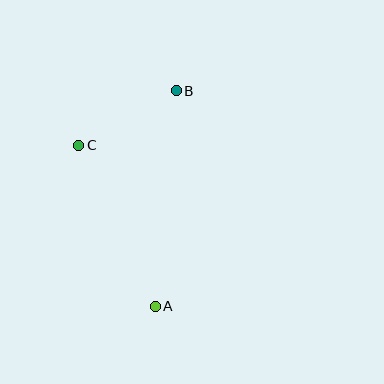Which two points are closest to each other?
Points B and C are closest to each other.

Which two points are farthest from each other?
Points A and B are farthest from each other.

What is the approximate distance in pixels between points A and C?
The distance between A and C is approximately 178 pixels.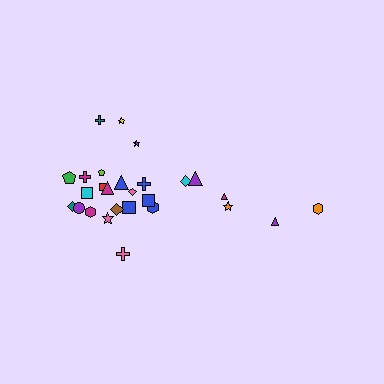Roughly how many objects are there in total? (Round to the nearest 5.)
Roughly 25 objects in total.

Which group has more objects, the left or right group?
The left group.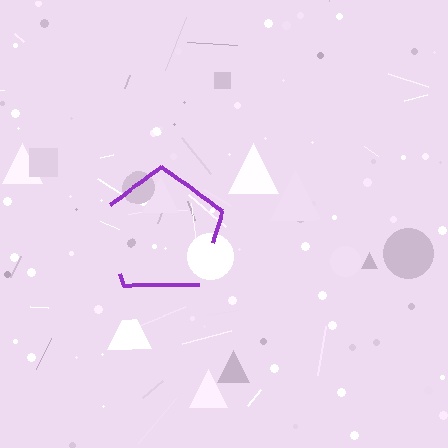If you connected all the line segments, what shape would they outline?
They would outline a pentagon.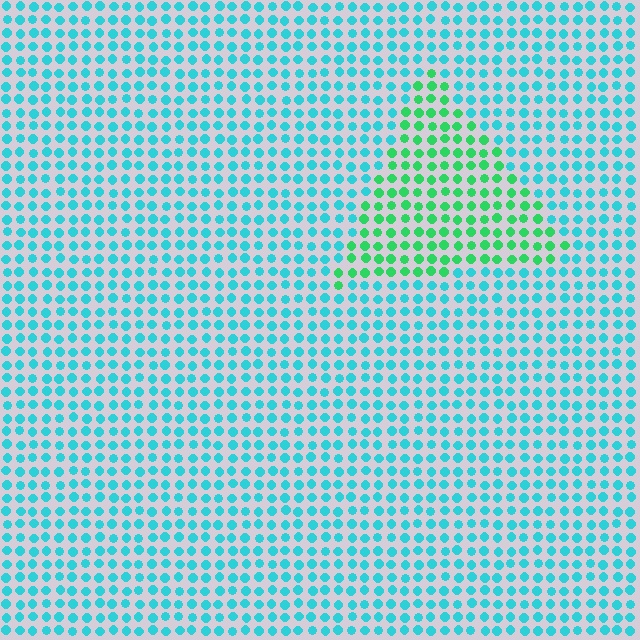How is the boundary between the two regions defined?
The boundary is defined purely by a slight shift in hue (about 43 degrees). Spacing, size, and orientation are identical on both sides.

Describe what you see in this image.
The image is filled with small cyan elements in a uniform arrangement. A triangle-shaped region is visible where the elements are tinted to a slightly different hue, forming a subtle color boundary.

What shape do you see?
I see a triangle.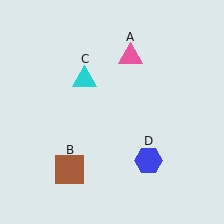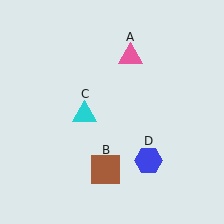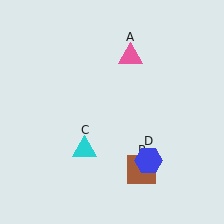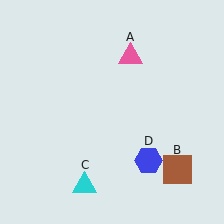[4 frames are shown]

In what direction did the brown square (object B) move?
The brown square (object B) moved right.